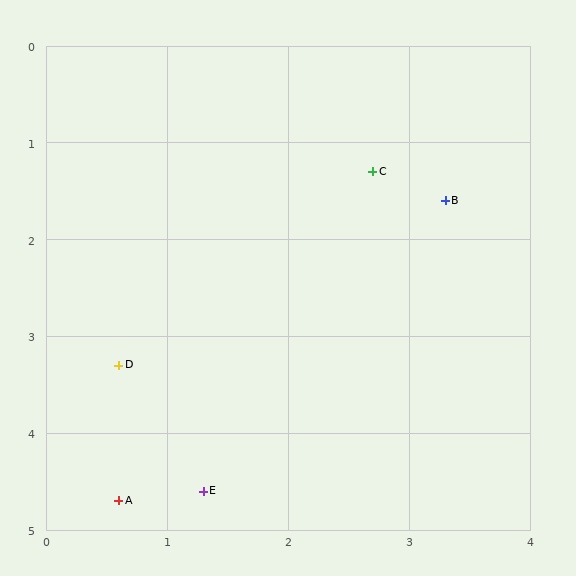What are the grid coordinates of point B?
Point B is at approximately (3.3, 1.6).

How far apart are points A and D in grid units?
Points A and D are about 1.4 grid units apart.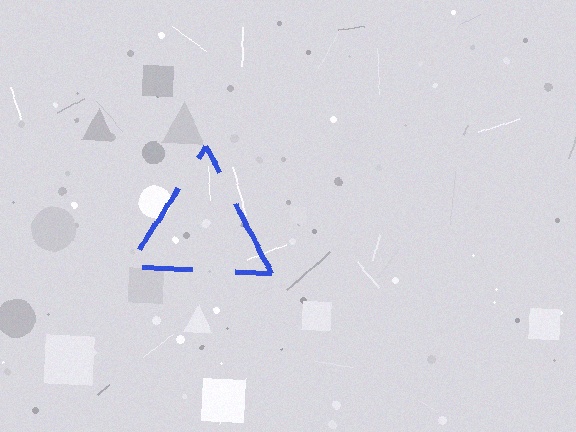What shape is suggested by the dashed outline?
The dashed outline suggests a triangle.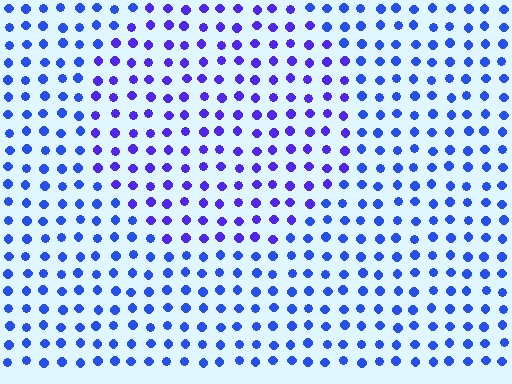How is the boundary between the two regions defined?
The boundary is defined purely by a slight shift in hue (about 27 degrees). Spacing, size, and orientation are identical on both sides.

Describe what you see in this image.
The image is filled with small blue elements in a uniform arrangement. A circle-shaped region is visible where the elements are tinted to a slightly different hue, forming a subtle color boundary.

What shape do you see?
I see a circle.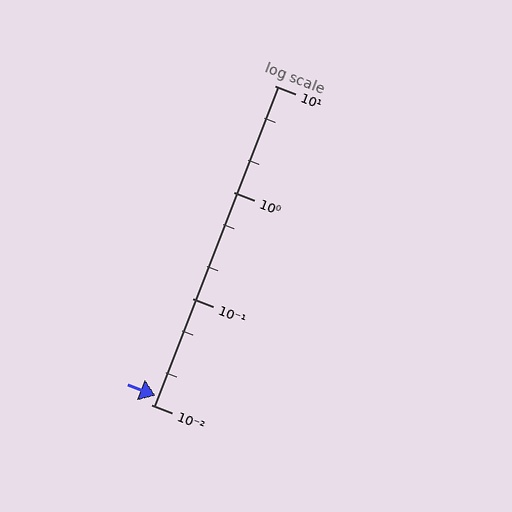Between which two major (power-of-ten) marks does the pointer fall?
The pointer is between 0.01 and 0.1.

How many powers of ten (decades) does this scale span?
The scale spans 3 decades, from 0.01 to 10.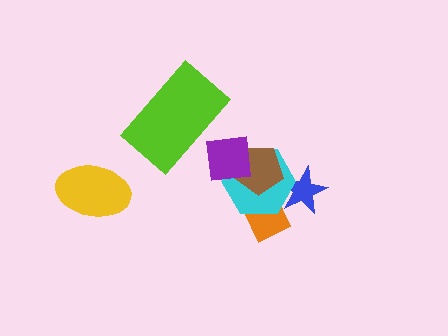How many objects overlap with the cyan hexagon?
4 objects overlap with the cyan hexagon.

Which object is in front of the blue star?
The cyan hexagon is in front of the blue star.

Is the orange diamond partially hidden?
Yes, it is partially covered by another shape.